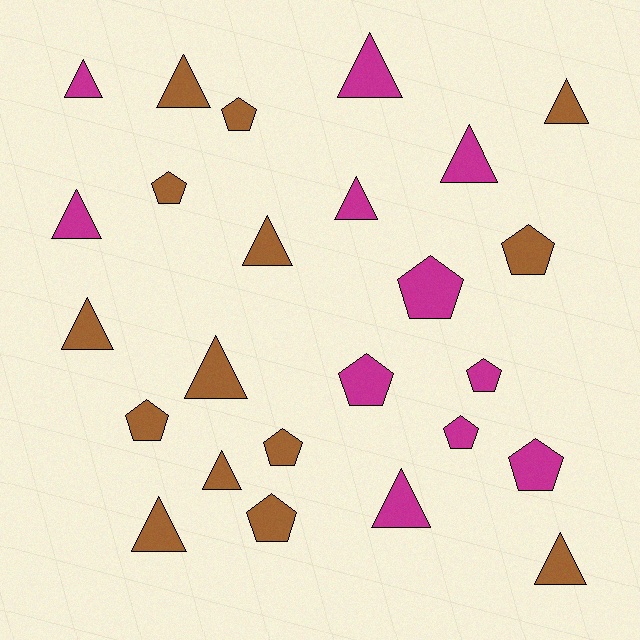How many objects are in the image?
There are 25 objects.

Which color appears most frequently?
Brown, with 14 objects.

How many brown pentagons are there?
There are 6 brown pentagons.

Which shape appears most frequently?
Triangle, with 14 objects.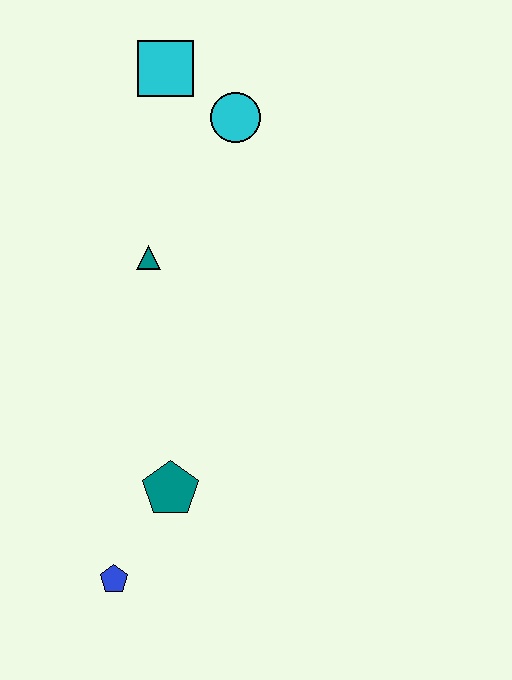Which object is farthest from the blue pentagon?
The cyan square is farthest from the blue pentagon.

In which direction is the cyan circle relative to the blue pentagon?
The cyan circle is above the blue pentagon.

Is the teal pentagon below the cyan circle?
Yes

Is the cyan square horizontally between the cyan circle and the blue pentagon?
Yes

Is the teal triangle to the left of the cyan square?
Yes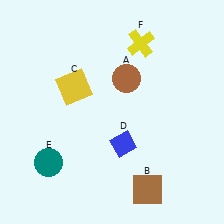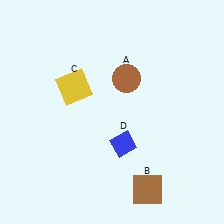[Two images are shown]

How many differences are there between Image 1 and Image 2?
There are 2 differences between the two images.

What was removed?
The yellow cross (F), the teal circle (E) were removed in Image 2.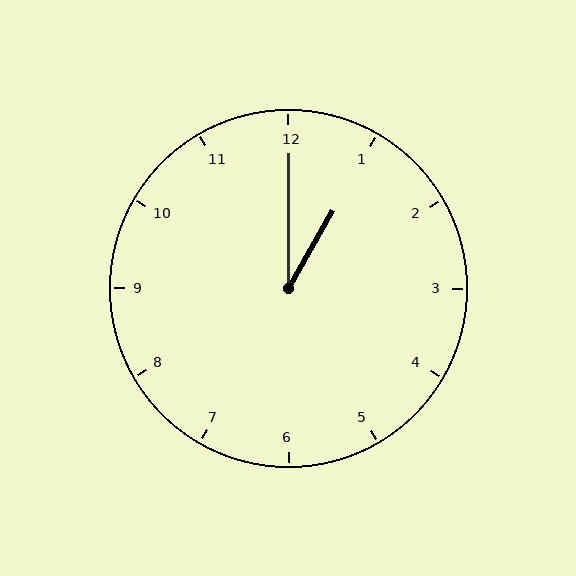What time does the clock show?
1:00.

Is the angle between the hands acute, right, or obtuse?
It is acute.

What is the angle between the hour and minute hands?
Approximately 30 degrees.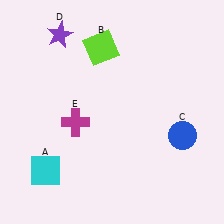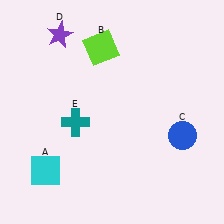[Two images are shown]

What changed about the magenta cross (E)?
In Image 1, E is magenta. In Image 2, it changed to teal.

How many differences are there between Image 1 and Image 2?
There is 1 difference between the two images.